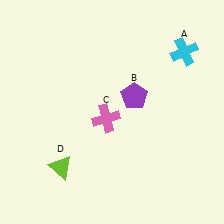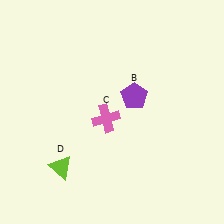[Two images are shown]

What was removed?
The cyan cross (A) was removed in Image 2.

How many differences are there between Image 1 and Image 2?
There is 1 difference between the two images.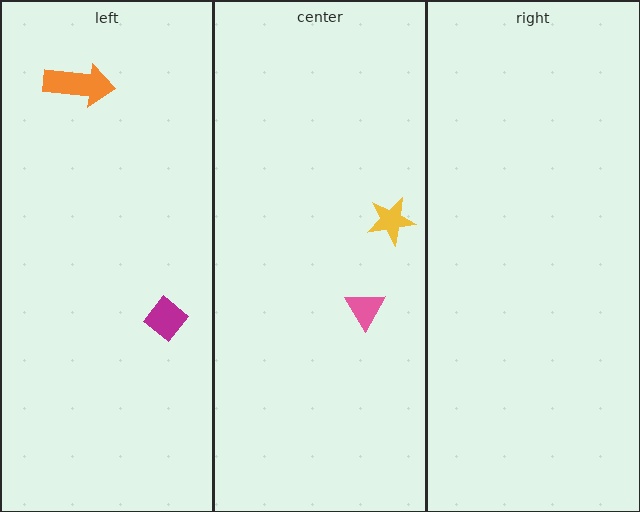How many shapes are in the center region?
2.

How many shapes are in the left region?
2.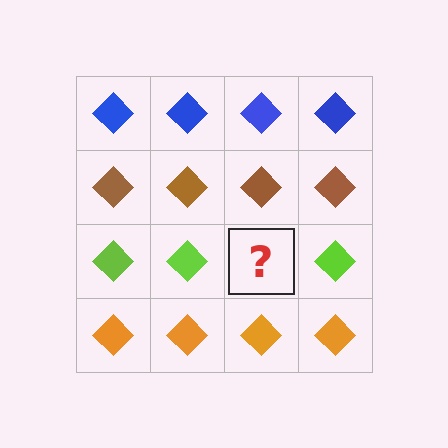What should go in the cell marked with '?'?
The missing cell should contain a lime diamond.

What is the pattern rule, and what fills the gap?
The rule is that each row has a consistent color. The gap should be filled with a lime diamond.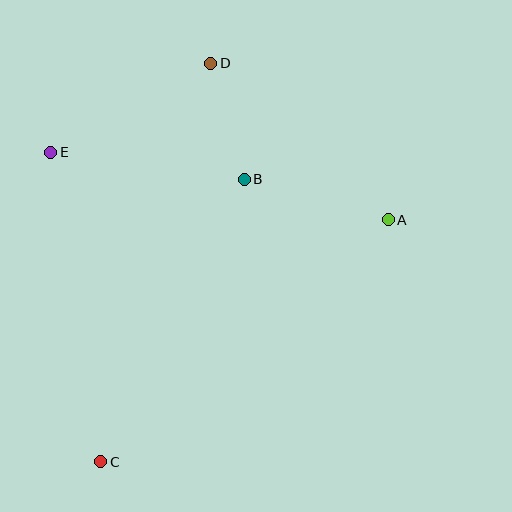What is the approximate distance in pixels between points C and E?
The distance between C and E is approximately 314 pixels.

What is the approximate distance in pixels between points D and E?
The distance between D and E is approximately 183 pixels.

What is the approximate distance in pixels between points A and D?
The distance between A and D is approximately 237 pixels.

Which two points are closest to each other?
Points B and D are closest to each other.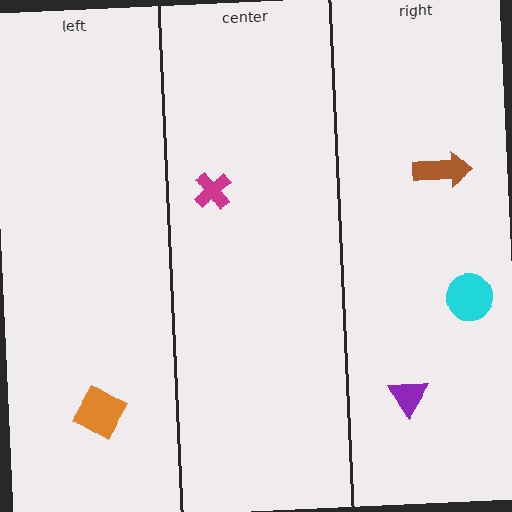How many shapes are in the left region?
1.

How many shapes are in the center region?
1.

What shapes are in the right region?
The cyan circle, the brown arrow, the purple triangle.